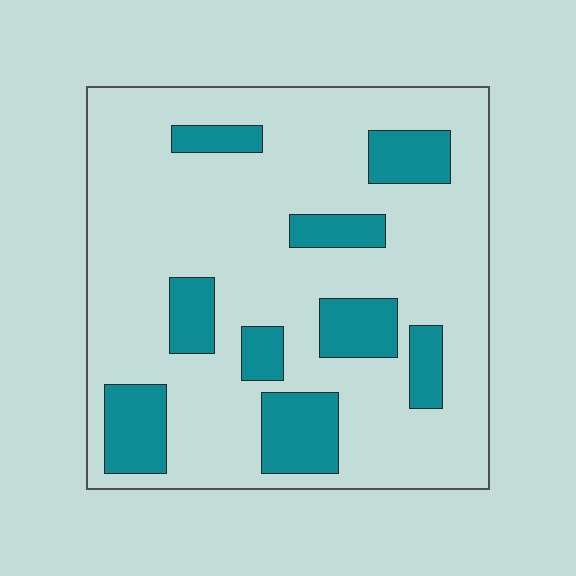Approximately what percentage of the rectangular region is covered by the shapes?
Approximately 20%.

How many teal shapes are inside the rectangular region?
9.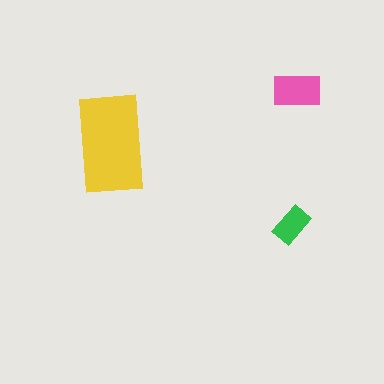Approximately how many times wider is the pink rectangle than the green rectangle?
About 1.5 times wider.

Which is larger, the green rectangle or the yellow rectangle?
The yellow one.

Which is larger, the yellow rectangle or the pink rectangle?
The yellow one.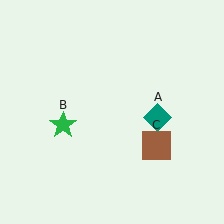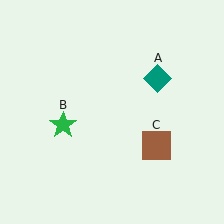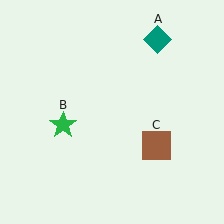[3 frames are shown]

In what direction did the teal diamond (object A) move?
The teal diamond (object A) moved up.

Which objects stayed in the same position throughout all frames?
Green star (object B) and brown square (object C) remained stationary.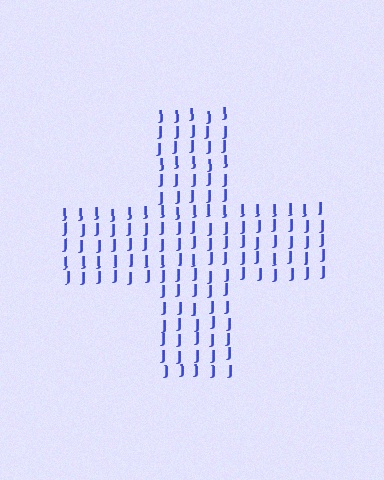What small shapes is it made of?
It is made of small letter J's.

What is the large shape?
The large shape is a cross.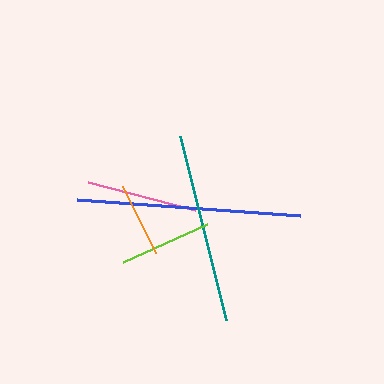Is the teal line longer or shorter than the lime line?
The teal line is longer than the lime line.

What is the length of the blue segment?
The blue segment is approximately 223 pixels long.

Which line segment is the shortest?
The orange line is the shortest at approximately 75 pixels.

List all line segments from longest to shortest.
From longest to shortest: blue, teal, pink, lime, orange.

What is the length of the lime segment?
The lime segment is approximately 92 pixels long.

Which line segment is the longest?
The blue line is the longest at approximately 223 pixels.